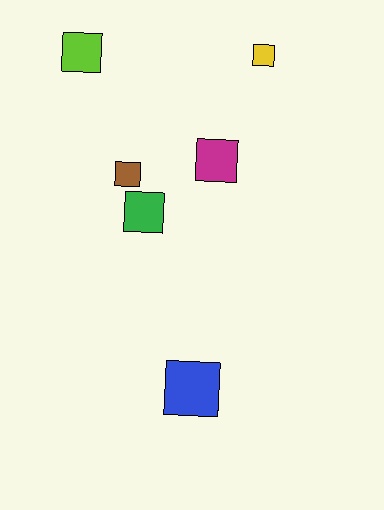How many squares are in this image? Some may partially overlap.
There are 6 squares.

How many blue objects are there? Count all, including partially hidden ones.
There is 1 blue object.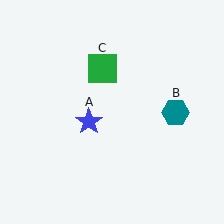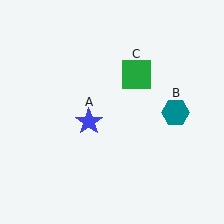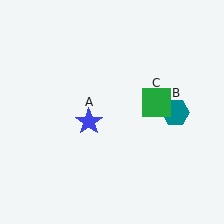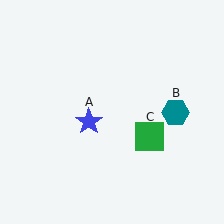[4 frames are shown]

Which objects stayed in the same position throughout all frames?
Blue star (object A) and teal hexagon (object B) remained stationary.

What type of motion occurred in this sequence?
The green square (object C) rotated clockwise around the center of the scene.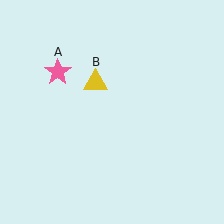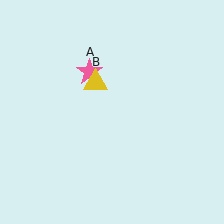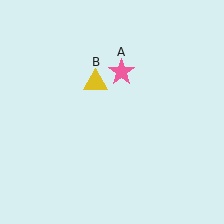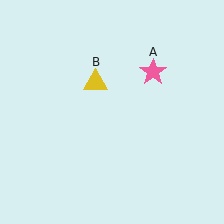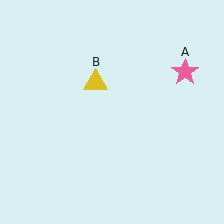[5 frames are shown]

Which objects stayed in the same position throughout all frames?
Yellow triangle (object B) remained stationary.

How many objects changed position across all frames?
1 object changed position: pink star (object A).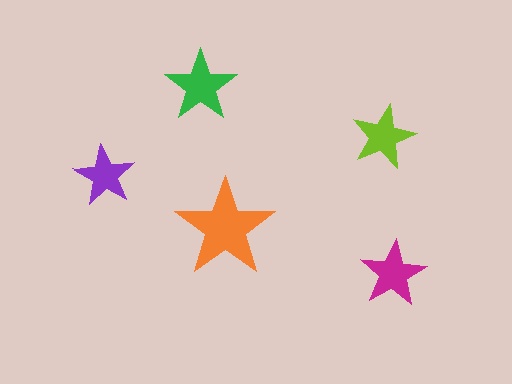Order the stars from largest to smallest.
the orange one, the green one, the magenta one, the lime one, the purple one.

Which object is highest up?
The green star is topmost.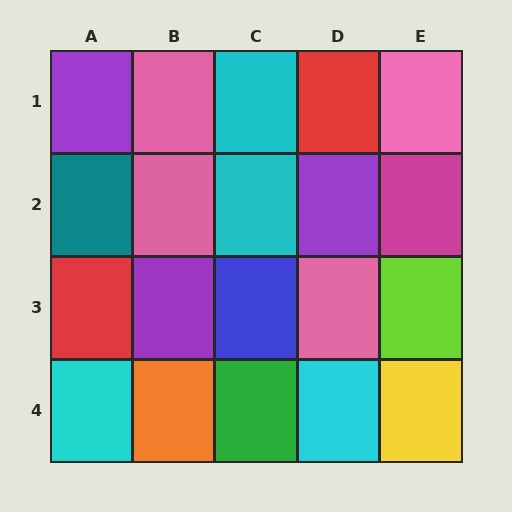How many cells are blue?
1 cell is blue.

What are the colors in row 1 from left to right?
Purple, pink, cyan, red, pink.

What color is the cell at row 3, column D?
Pink.